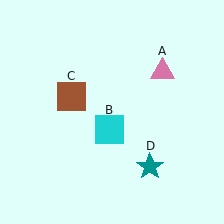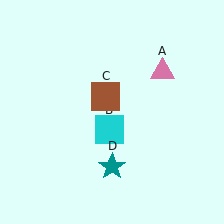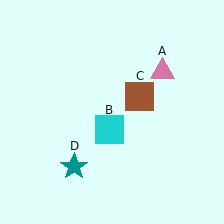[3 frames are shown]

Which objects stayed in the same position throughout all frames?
Pink triangle (object A) and cyan square (object B) remained stationary.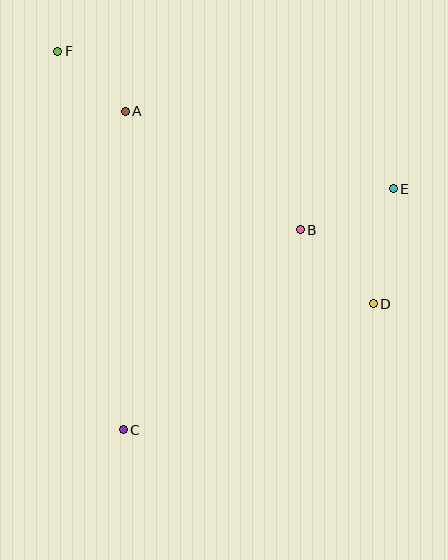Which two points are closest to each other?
Points A and F are closest to each other.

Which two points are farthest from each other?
Points D and F are farthest from each other.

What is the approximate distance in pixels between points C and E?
The distance between C and E is approximately 362 pixels.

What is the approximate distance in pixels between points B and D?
The distance between B and D is approximately 104 pixels.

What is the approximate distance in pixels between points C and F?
The distance between C and F is approximately 384 pixels.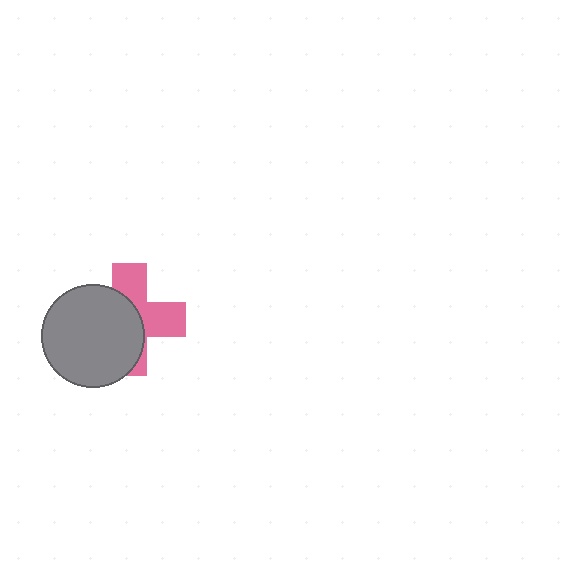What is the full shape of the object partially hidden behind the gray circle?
The partially hidden object is a pink cross.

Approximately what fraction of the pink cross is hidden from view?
Roughly 54% of the pink cross is hidden behind the gray circle.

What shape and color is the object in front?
The object in front is a gray circle.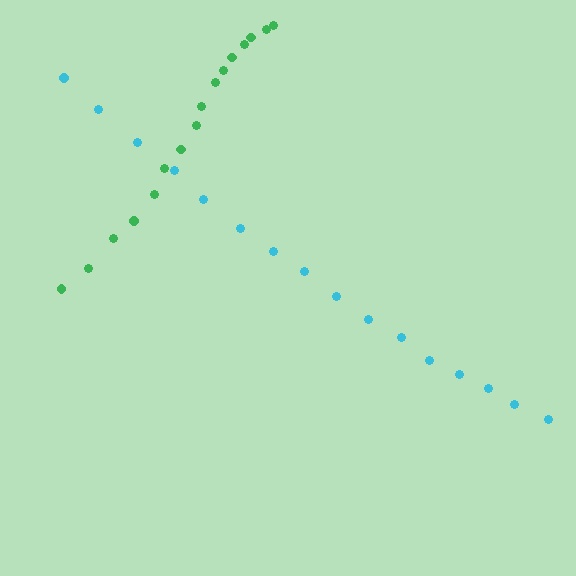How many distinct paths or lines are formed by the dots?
There are 2 distinct paths.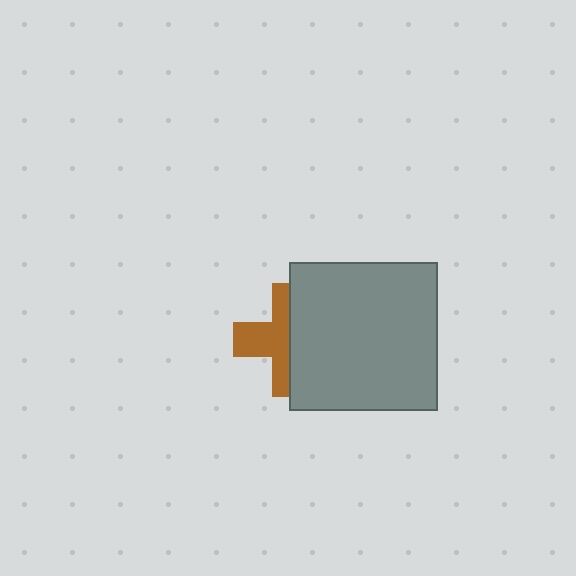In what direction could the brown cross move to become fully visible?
The brown cross could move left. That would shift it out from behind the gray square entirely.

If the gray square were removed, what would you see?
You would see the complete brown cross.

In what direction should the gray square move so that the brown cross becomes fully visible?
The gray square should move right. That is the shortest direction to clear the overlap and leave the brown cross fully visible.